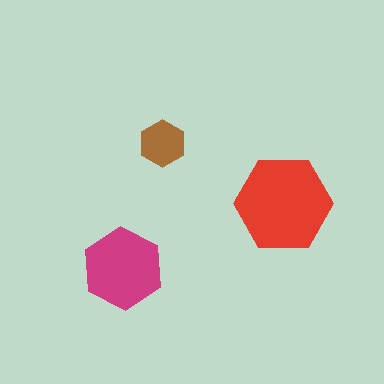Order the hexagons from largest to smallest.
the red one, the magenta one, the brown one.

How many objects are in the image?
There are 3 objects in the image.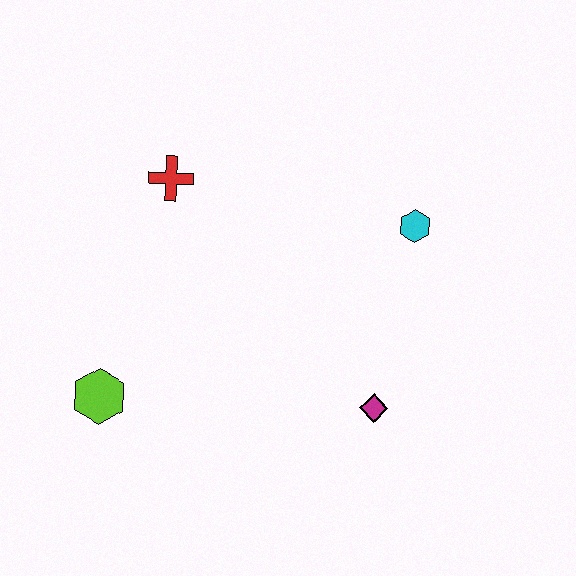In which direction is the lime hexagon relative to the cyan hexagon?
The lime hexagon is to the left of the cyan hexagon.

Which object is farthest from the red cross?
The magenta diamond is farthest from the red cross.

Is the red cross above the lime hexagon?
Yes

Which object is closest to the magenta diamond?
The cyan hexagon is closest to the magenta diamond.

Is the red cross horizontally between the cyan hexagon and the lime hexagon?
Yes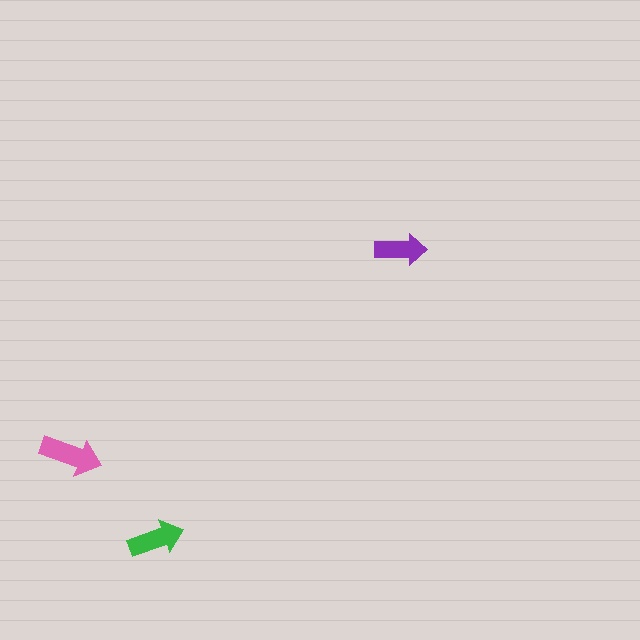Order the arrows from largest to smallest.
the pink one, the green one, the purple one.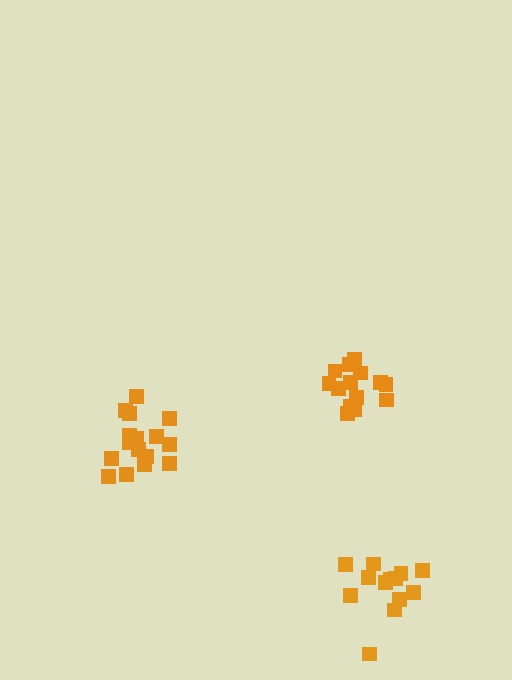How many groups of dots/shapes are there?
There are 3 groups.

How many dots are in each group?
Group 1: 13 dots, Group 2: 14 dots, Group 3: 18 dots (45 total).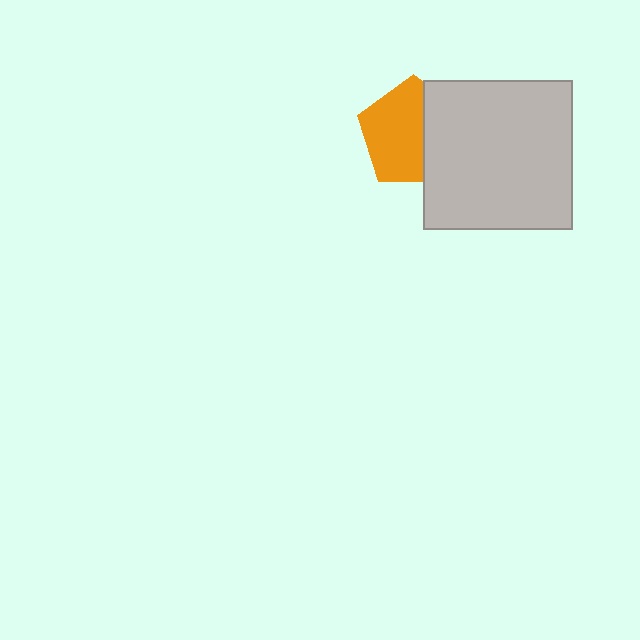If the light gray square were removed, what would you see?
You would see the complete orange pentagon.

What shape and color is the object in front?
The object in front is a light gray square.